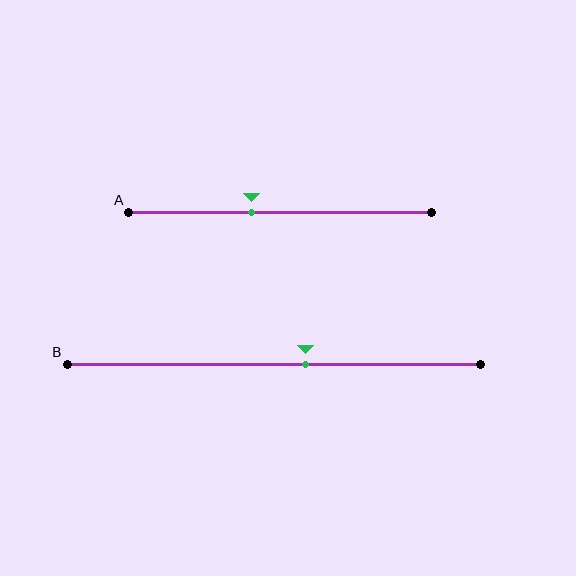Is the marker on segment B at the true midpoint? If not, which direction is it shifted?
No, the marker on segment B is shifted to the right by about 8% of the segment length.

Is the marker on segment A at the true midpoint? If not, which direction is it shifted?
No, the marker on segment A is shifted to the left by about 9% of the segment length.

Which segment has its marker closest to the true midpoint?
Segment B has its marker closest to the true midpoint.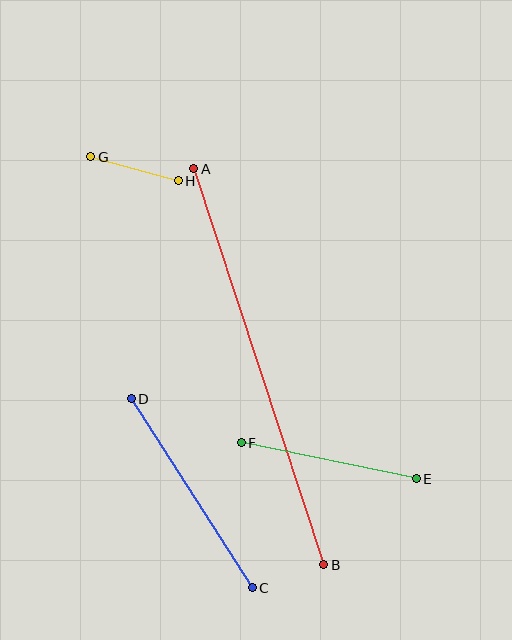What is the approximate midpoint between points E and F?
The midpoint is at approximately (329, 461) pixels.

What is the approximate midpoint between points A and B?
The midpoint is at approximately (259, 367) pixels.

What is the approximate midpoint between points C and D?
The midpoint is at approximately (192, 493) pixels.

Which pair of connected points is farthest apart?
Points A and B are farthest apart.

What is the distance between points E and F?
The distance is approximately 179 pixels.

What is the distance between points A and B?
The distance is approximately 417 pixels.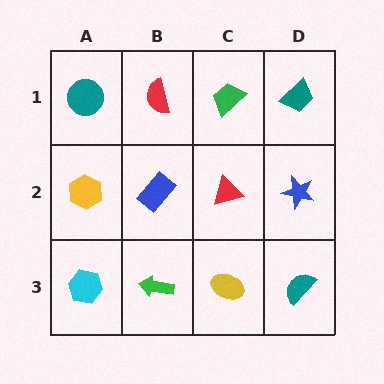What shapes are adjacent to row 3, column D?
A blue star (row 2, column D), a yellow ellipse (row 3, column C).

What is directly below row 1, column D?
A blue star.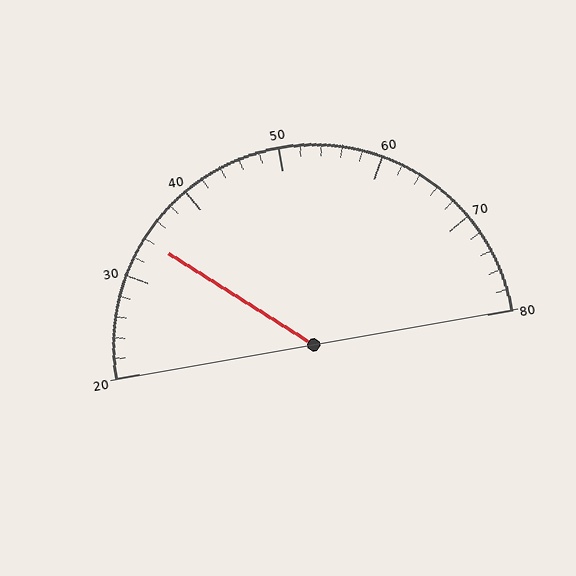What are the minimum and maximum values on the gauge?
The gauge ranges from 20 to 80.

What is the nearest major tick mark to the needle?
The nearest major tick mark is 30.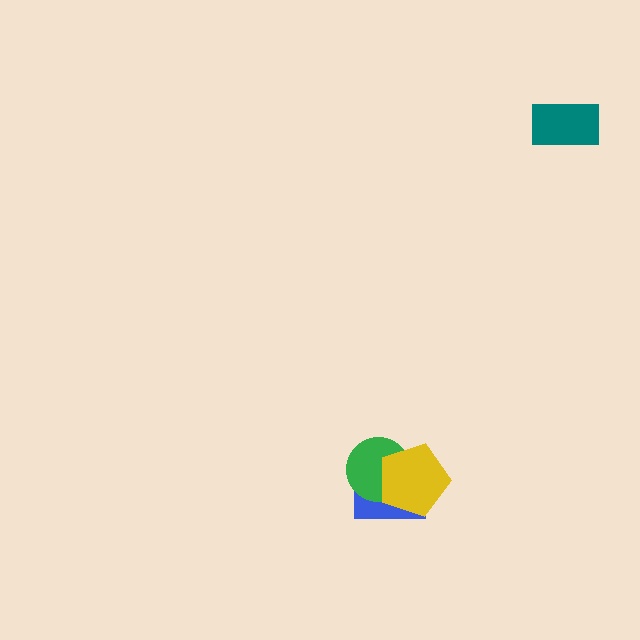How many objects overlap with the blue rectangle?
2 objects overlap with the blue rectangle.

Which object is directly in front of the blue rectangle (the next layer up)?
The green circle is directly in front of the blue rectangle.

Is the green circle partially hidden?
Yes, it is partially covered by another shape.